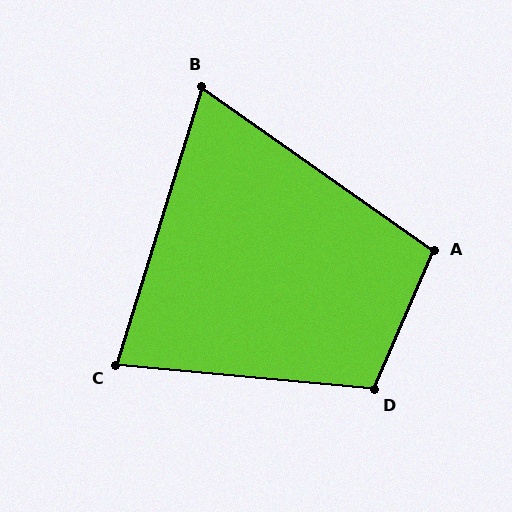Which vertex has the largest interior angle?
D, at approximately 108 degrees.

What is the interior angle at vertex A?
Approximately 102 degrees (obtuse).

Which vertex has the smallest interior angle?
B, at approximately 72 degrees.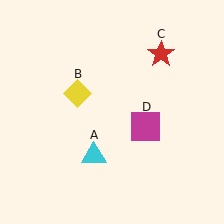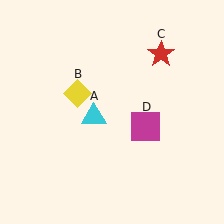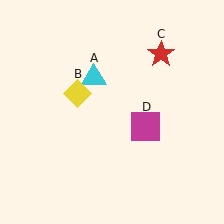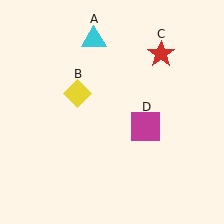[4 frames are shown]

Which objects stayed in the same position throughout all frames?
Yellow diamond (object B) and red star (object C) and magenta square (object D) remained stationary.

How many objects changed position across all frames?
1 object changed position: cyan triangle (object A).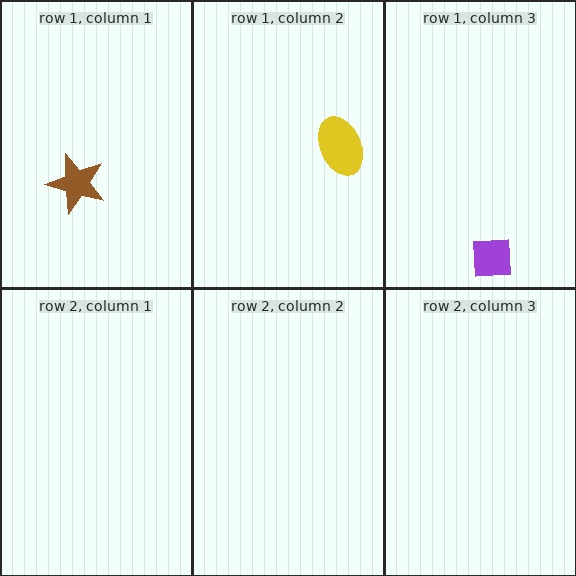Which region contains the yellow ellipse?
The row 1, column 2 region.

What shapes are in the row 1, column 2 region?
The yellow ellipse.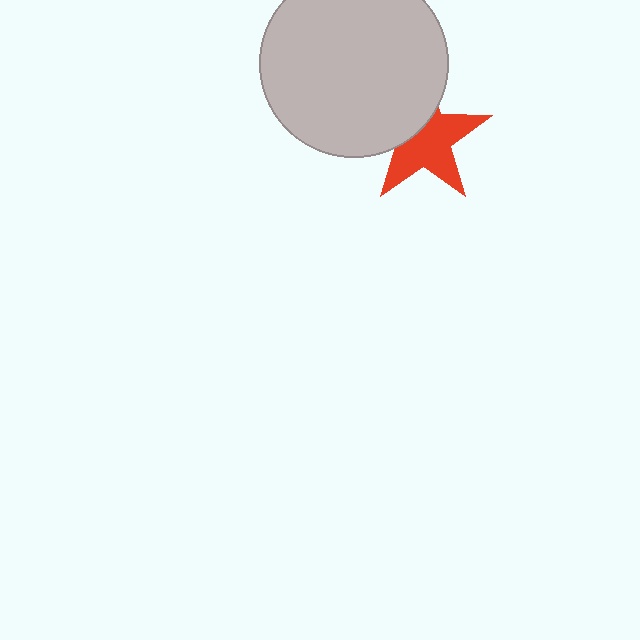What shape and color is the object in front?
The object in front is a light gray circle.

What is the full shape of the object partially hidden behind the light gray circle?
The partially hidden object is a red star.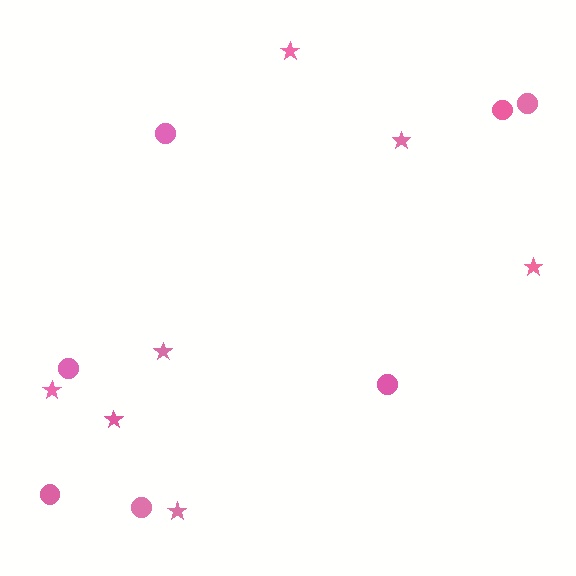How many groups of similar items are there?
There are 2 groups: one group of circles (7) and one group of stars (7).